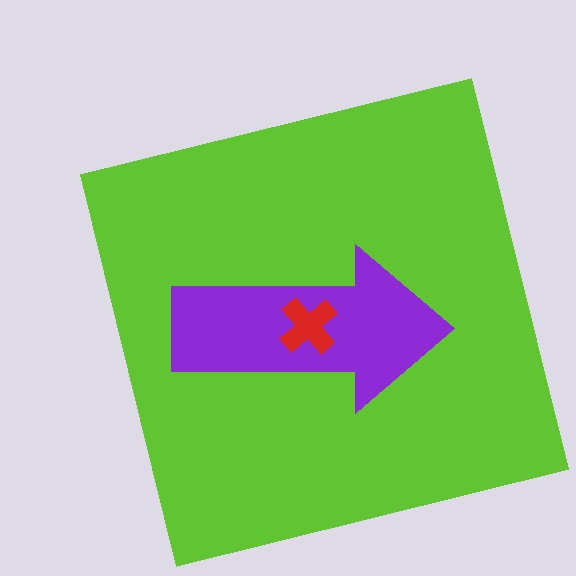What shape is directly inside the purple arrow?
The red cross.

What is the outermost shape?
The lime square.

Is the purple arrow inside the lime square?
Yes.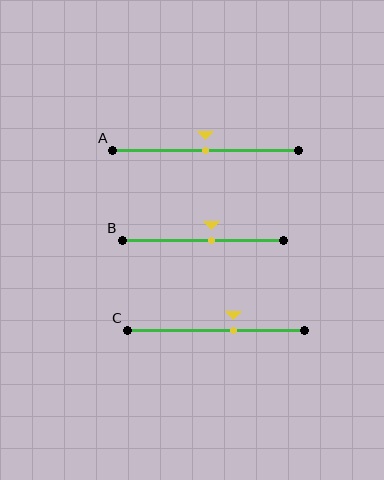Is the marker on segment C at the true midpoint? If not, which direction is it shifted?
No, the marker on segment C is shifted to the right by about 10% of the segment length.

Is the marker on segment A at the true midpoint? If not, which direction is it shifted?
Yes, the marker on segment A is at the true midpoint.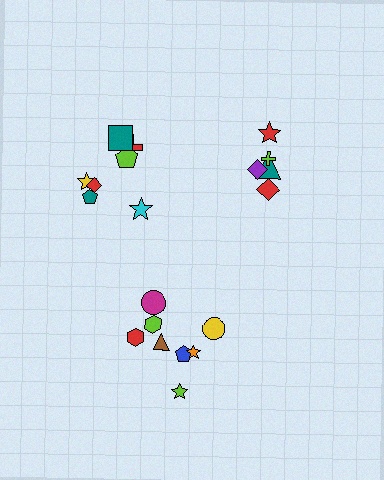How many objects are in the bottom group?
There are 8 objects.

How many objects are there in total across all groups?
There are 20 objects.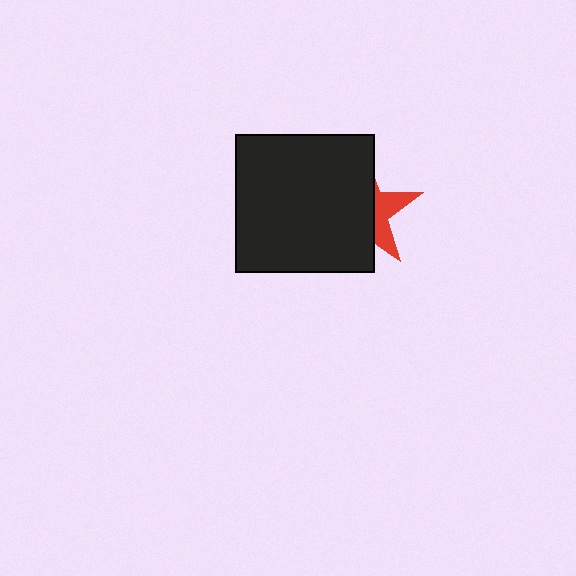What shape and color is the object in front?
The object in front is a black square.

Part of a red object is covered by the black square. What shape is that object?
It is a star.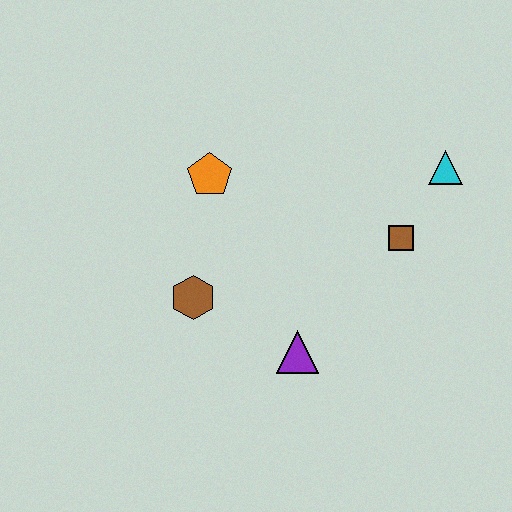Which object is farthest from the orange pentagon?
The cyan triangle is farthest from the orange pentagon.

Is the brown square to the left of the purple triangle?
No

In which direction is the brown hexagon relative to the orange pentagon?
The brown hexagon is below the orange pentagon.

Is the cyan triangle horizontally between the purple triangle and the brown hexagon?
No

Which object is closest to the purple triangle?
The brown hexagon is closest to the purple triangle.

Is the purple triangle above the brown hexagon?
No